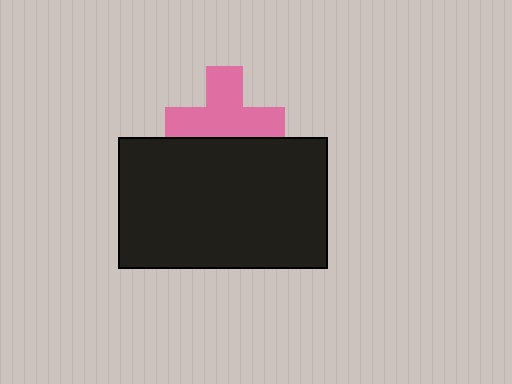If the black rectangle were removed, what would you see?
You would see the complete pink cross.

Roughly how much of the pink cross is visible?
Most of it is visible (roughly 69%).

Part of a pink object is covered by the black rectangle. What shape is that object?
It is a cross.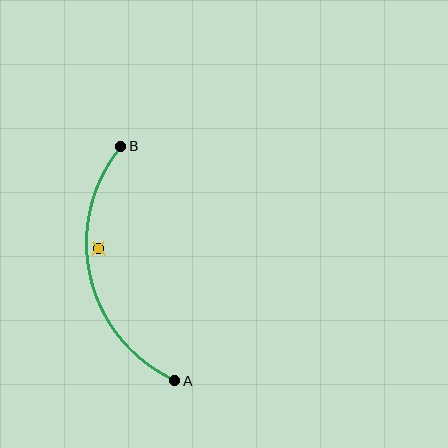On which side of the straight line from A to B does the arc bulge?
The arc bulges to the left of the straight line connecting A and B.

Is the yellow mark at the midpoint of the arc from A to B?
No — the yellow mark does not lie on the arc at all. It sits slightly inside the curve.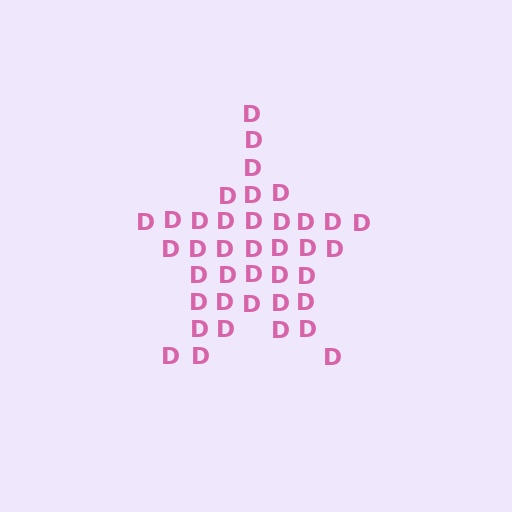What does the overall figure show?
The overall figure shows a star.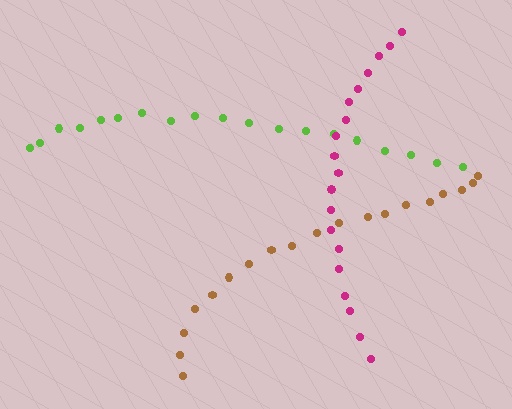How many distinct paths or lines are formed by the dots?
There are 3 distinct paths.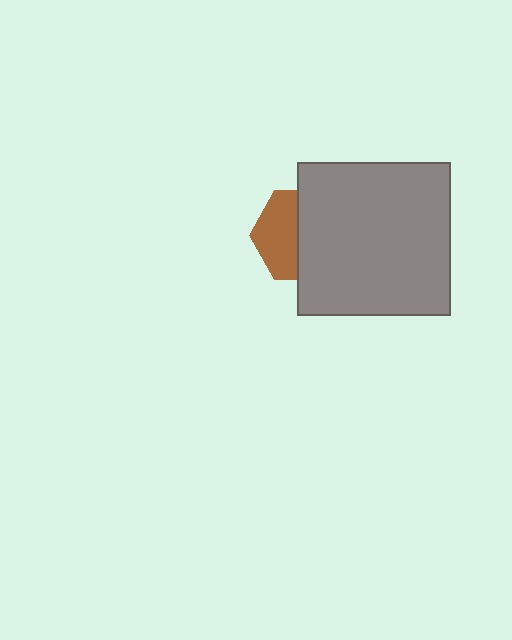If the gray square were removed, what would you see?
You would see the complete brown hexagon.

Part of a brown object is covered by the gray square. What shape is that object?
It is a hexagon.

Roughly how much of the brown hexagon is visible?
About half of it is visible (roughly 46%).